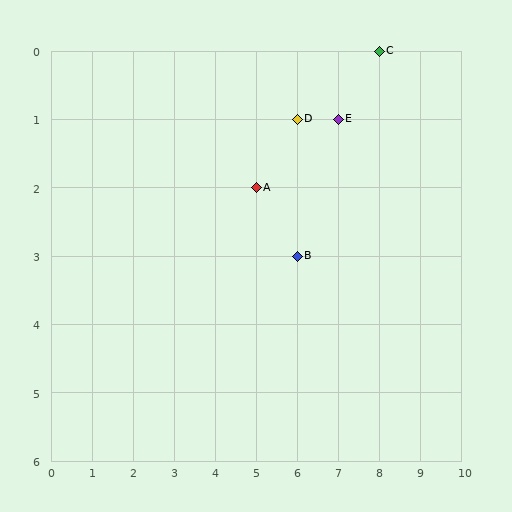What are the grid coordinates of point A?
Point A is at grid coordinates (5, 2).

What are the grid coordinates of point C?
Point C is at grid coordinates (8, 0).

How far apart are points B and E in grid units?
Points B and E are 1 column and 2 rows apart (about 2.2 grid units diagonally).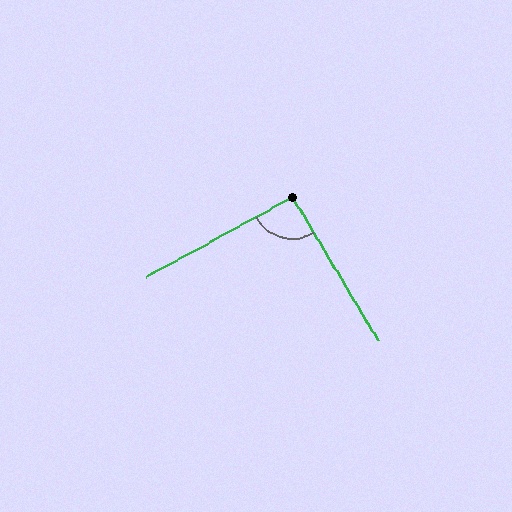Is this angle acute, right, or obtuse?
It is approximately a right angle.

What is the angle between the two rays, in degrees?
Approximately 92 degrees.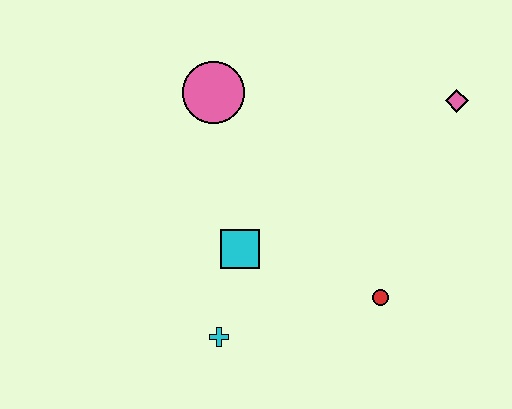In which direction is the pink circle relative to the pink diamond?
The pink circle is to the left of the pink diamond.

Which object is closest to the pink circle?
The cyan square is closest to the pink circle.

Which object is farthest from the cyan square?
The pink diamond is farthest from the cyan square.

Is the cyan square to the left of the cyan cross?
No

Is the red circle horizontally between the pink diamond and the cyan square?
Yes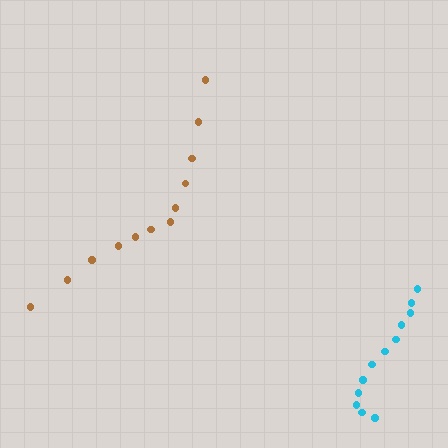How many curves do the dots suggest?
There are 2 distinct paths.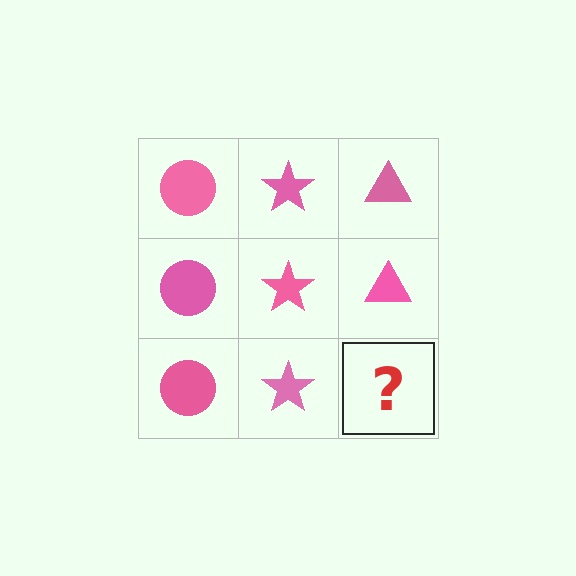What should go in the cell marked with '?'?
The missing cell should contain a pink triangle.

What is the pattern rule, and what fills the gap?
The rule is that each column has a consistent shape. The gap should be filled with a pink triangle.